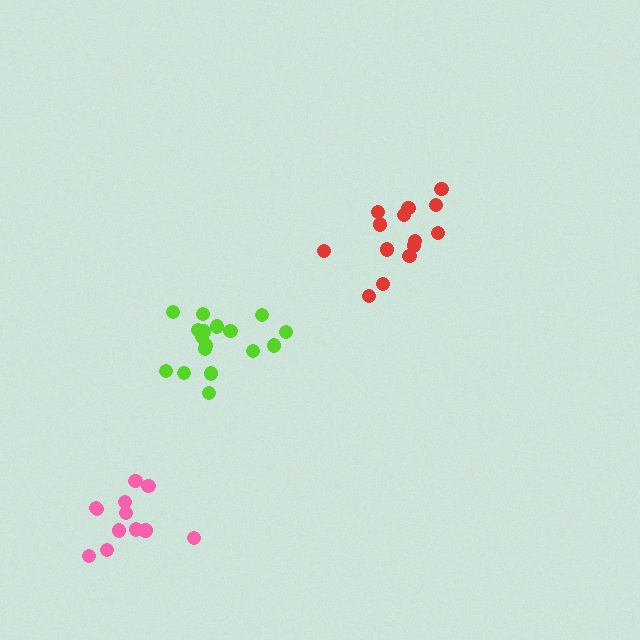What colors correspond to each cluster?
The clusters are colored: lime, red, pink.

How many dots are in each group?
Group 1: 17 dots, Group 2: 14 dots, Group 3: 12 dots (43 total).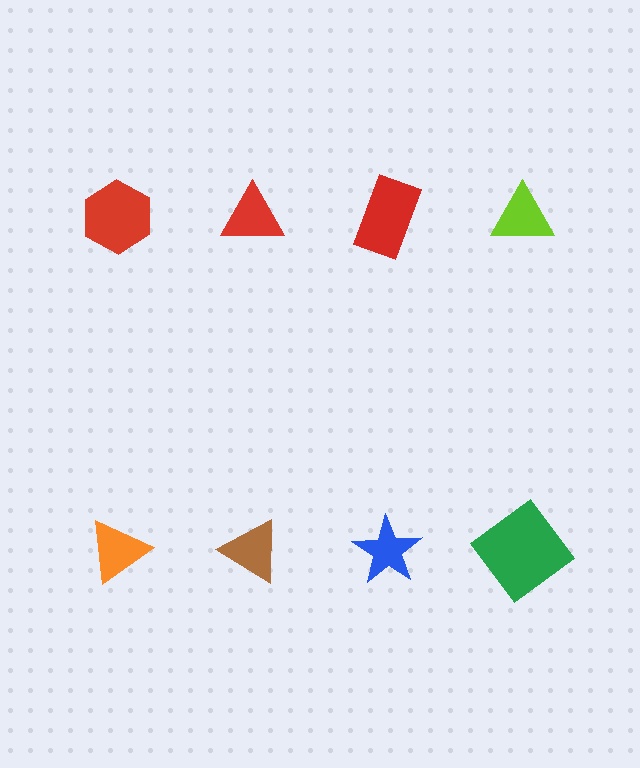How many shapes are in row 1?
4 shapes.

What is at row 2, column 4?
A green diamond.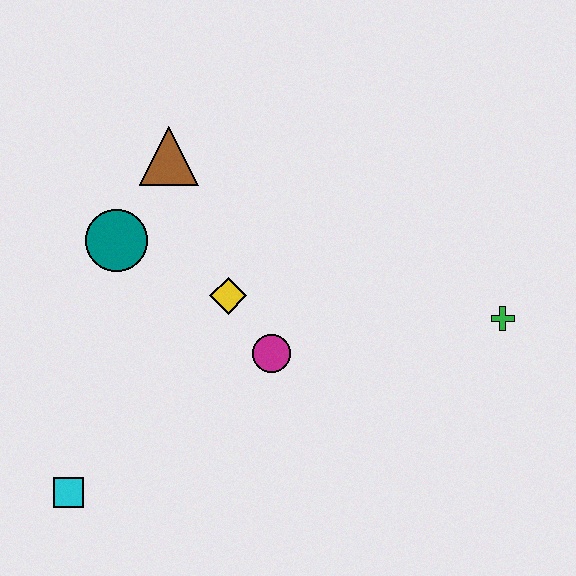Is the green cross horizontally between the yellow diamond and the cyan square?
No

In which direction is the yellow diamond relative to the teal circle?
The yellow diamond is to the right of the teal circle.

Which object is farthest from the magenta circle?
The cyan square is farthest from the magenta circle.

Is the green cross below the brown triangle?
Yes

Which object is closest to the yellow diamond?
The magenta circle is closest to the yellow diamond.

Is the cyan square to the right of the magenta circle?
No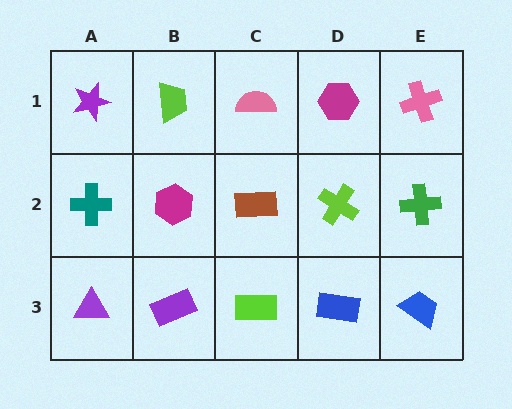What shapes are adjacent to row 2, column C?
A pink semicircle (row 1, column C), a lime rectangle (row 3, column C), a magenta hexagon (row 2, column B), a lime cross (row 2, column D).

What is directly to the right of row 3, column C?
A blue rectangle.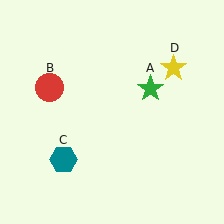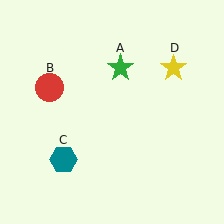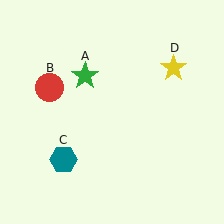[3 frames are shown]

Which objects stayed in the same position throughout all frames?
Red circle (object B) and teal hexagon (object C) and yellow star (object D) remained stationary.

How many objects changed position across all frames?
1 object changed position: green star (object A).